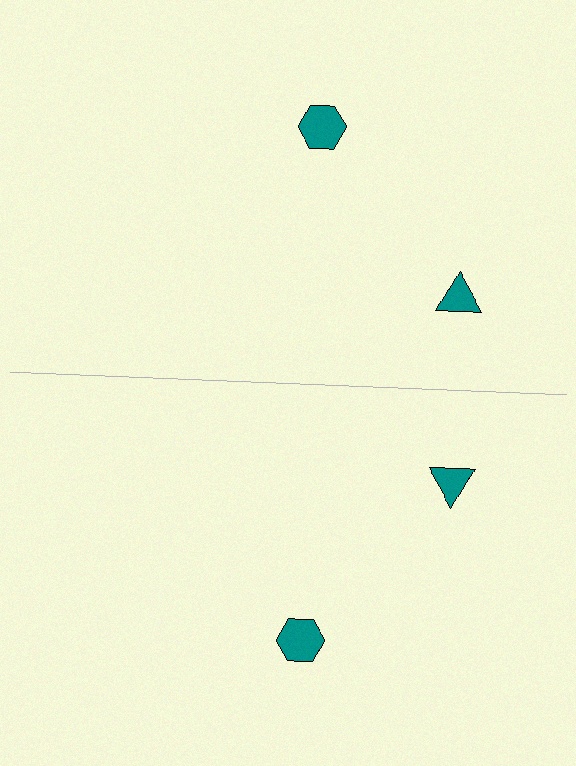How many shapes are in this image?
There are 4 shapes in this image.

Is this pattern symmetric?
Yes, this pattern has bilateral (reflection) symmetry.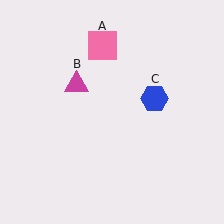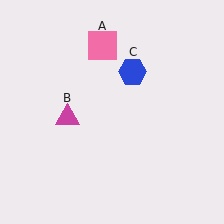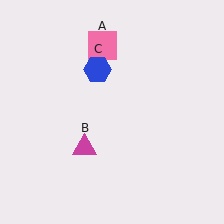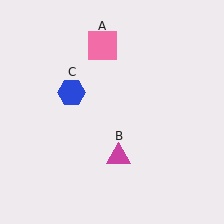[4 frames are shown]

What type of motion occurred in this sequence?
The magenta triangle (object B), blue hexagon (object C) rotated counterclockwise around the center of the scene.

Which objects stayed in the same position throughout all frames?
Pink square (object A) remained stationary.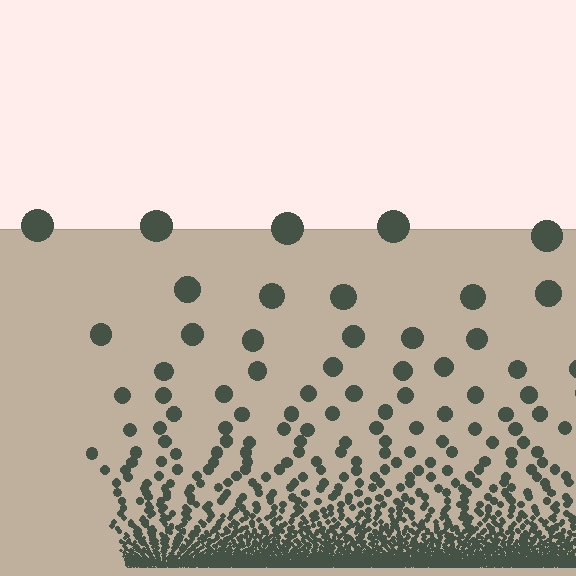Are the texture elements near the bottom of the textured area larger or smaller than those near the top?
Smaller. The gradient is inverted — elements near the bottom are smaller and denser.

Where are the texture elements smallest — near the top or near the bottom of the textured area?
Near the bottom.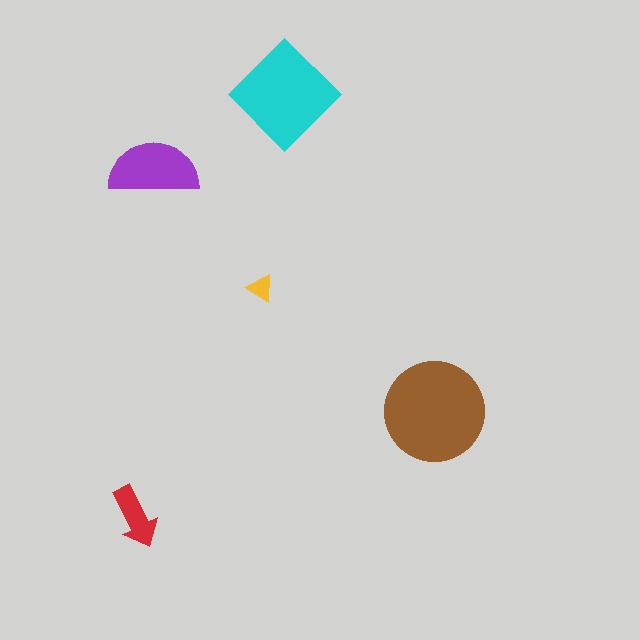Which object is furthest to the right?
The brown circle is rightmost.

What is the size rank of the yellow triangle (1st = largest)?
5th.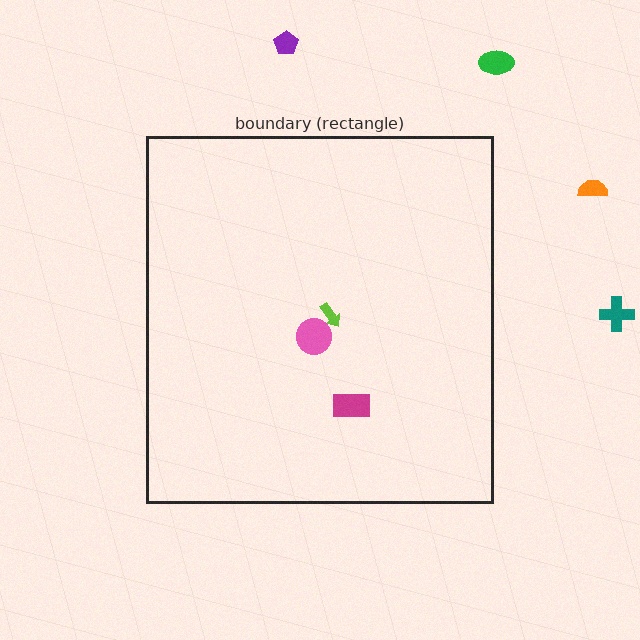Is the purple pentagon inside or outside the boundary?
Outside.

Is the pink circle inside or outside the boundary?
Inside.